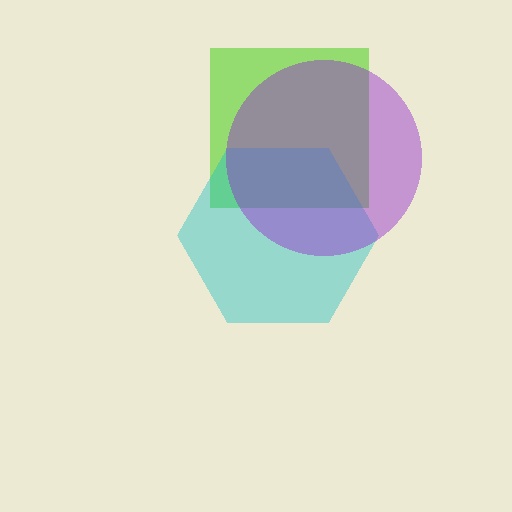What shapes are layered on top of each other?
The layered shapes are: a lime square, a cyan hexagon, a purple circle.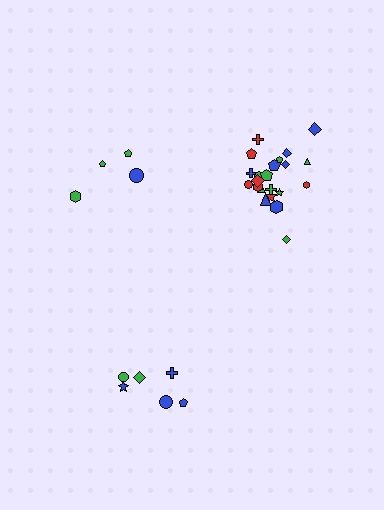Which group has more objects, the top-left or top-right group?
The top-right group.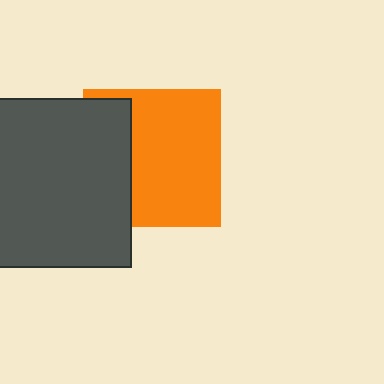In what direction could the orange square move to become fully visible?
The orange square could move right. That would shift it out from behind the dark gray square entirely.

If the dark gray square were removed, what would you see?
You would see the complete orange square.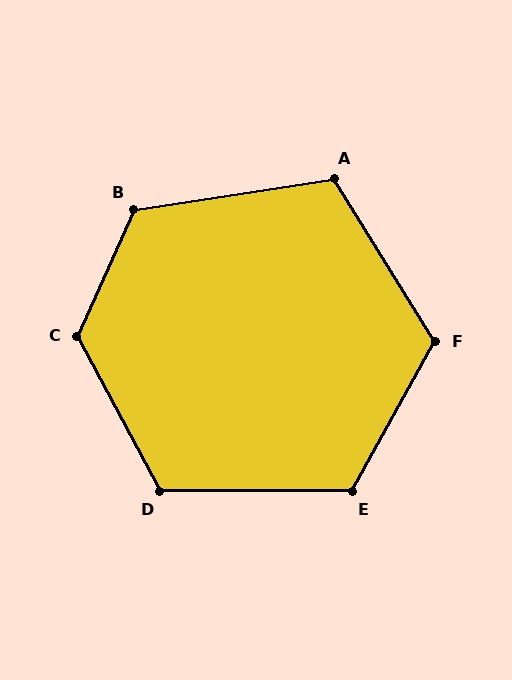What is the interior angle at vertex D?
Approximately 118 degrees (obtuse).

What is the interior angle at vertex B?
Approximately 123 degrees (obtuse).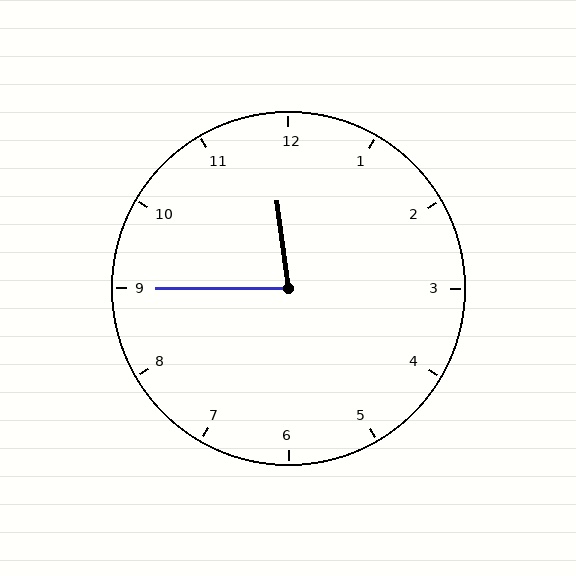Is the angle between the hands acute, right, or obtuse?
It is acute.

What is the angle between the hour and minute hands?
Approximately 82 degrees.